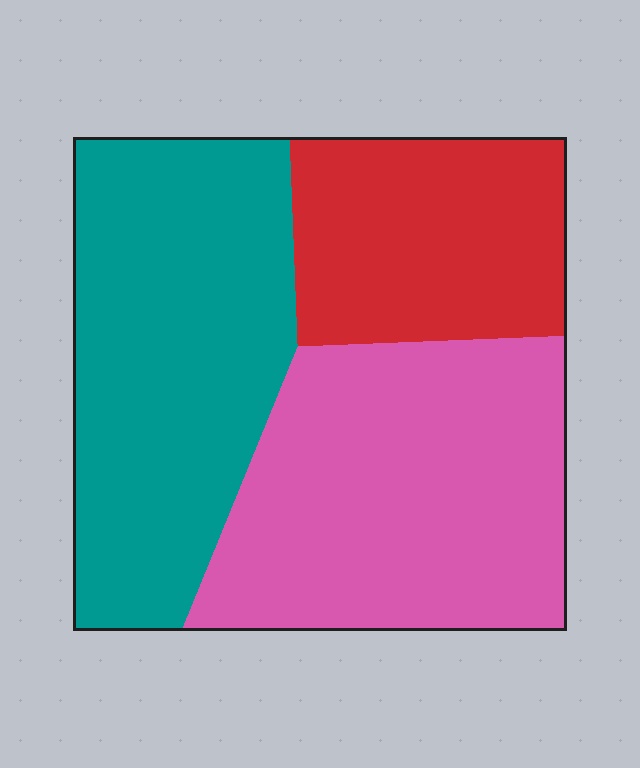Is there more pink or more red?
Pink.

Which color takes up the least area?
Red, at roughly 25%.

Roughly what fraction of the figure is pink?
Pink covers around 40% of the figure.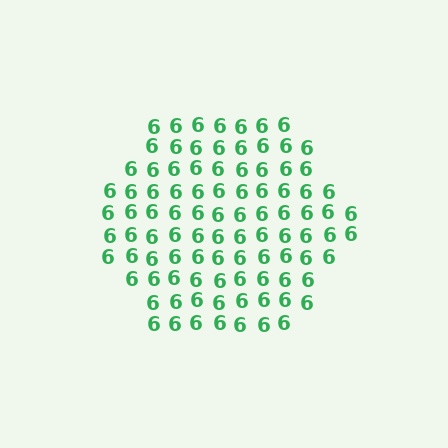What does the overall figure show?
The overall figure shows a hexagon.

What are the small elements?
The small elements are digit 6's.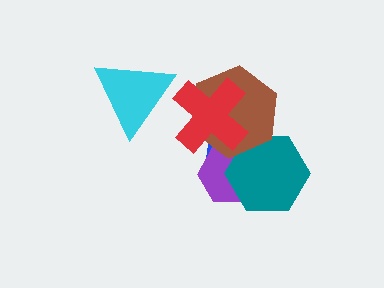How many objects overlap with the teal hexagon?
3 objects overlap with the teal hexagon.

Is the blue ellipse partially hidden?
Yes, it is partially covered by another shape.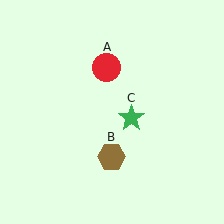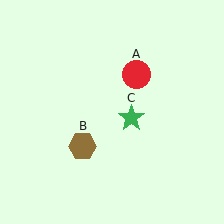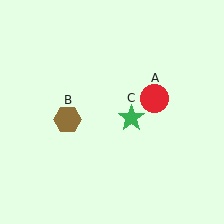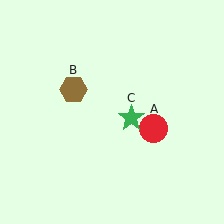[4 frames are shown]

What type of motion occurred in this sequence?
The red circle (object A), brown hexagon (object B) rotated clockwise around the center of the scene.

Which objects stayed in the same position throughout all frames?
Green star (object C) remained stationary.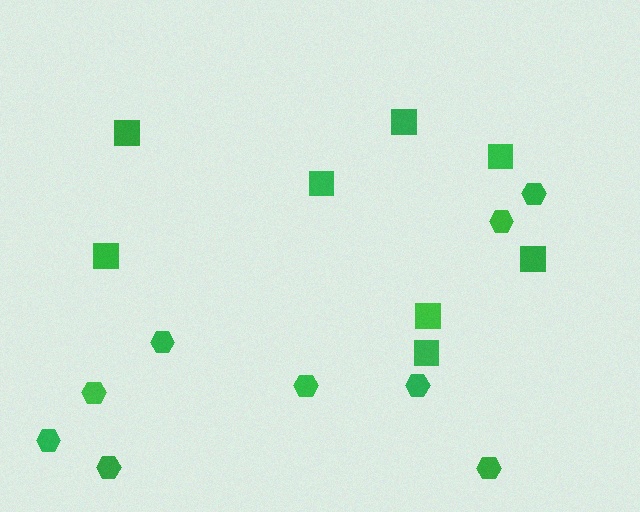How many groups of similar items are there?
There are 2 groups: one group of hexagons (9) and one group of squares (8).